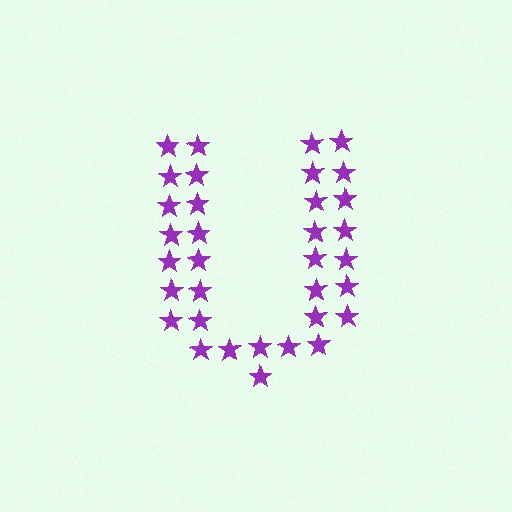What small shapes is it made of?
It is made of small stars.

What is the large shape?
The large shape is the letter U.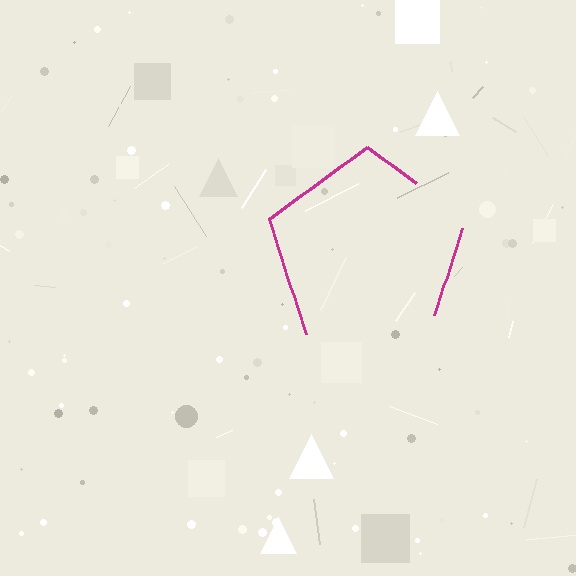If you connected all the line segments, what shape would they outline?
They would outline a pentagon.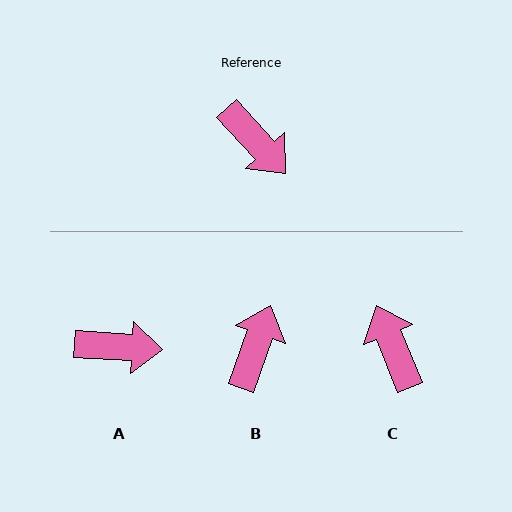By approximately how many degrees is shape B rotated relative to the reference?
Approximately 118 degrees counter-clockwise.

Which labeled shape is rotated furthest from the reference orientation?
C, about 160 degrees away.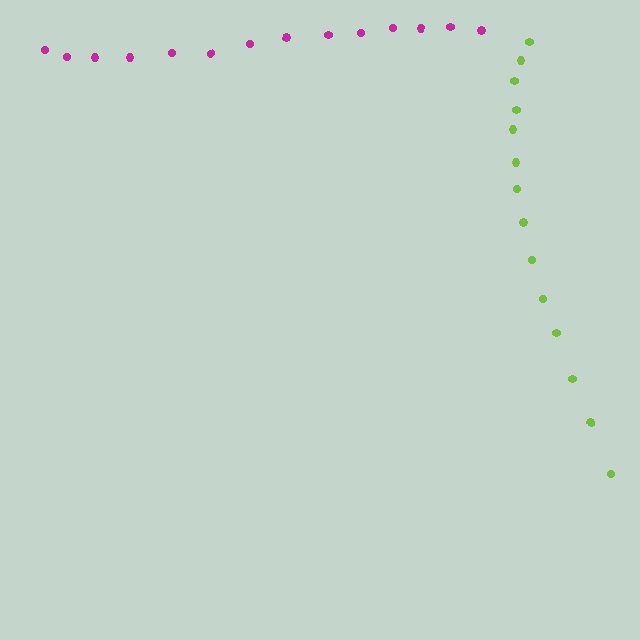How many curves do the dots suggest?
There are 2 distinct paths.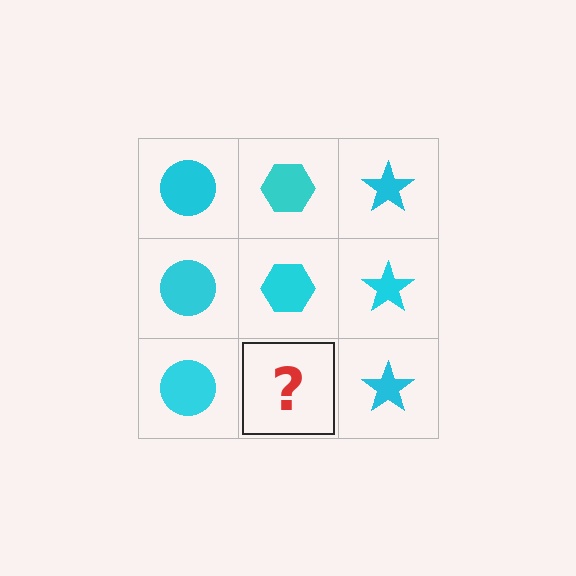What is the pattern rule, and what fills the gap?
The rule is that each column has a consistent shape. The gap should be filled with a cyan hexagon.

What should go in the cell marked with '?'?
The missing cell should contain a cyan hexagon.